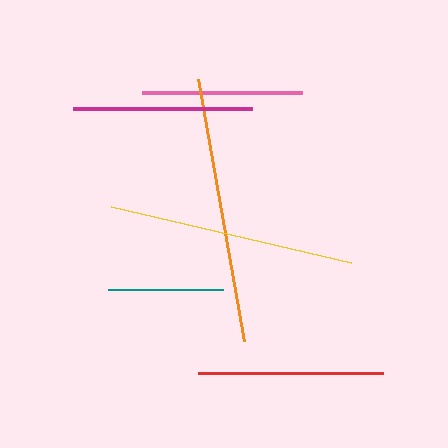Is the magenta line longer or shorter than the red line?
The red line is longer than the magenta line.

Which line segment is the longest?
The orange line is the longest at approximately 267 pixels.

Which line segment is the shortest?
The teal line is the shortest at approximately 115 pixels.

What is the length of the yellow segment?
The yellow segment is approximately 247 pixels long.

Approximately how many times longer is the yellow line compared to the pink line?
The yellow line is approximately 1.5 times the length of the pink line.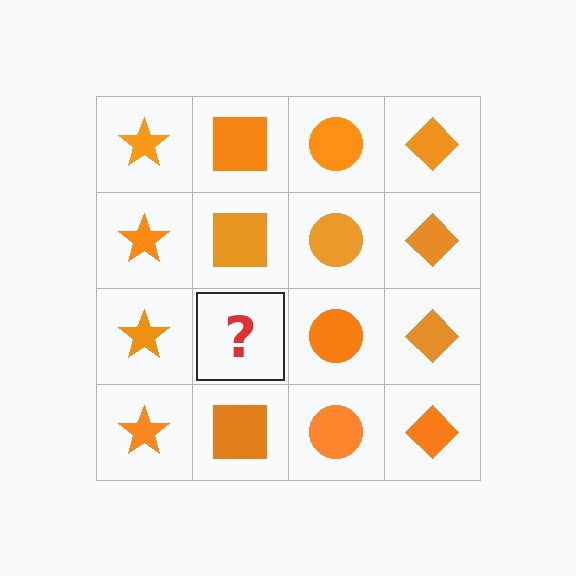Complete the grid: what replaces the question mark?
The question mark should be replaced with an orange square.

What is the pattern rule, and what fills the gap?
The rule is that each column has a consistent shape. The gap should be filled with an orange square.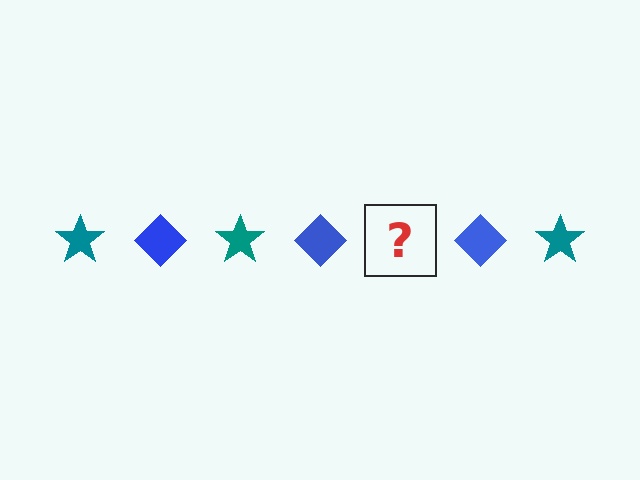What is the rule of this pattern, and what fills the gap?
The rule is that the pattern alternates between teal star and blue diamond. The gap should be filled with a teal star.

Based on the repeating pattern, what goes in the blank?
The blank should be a teal star.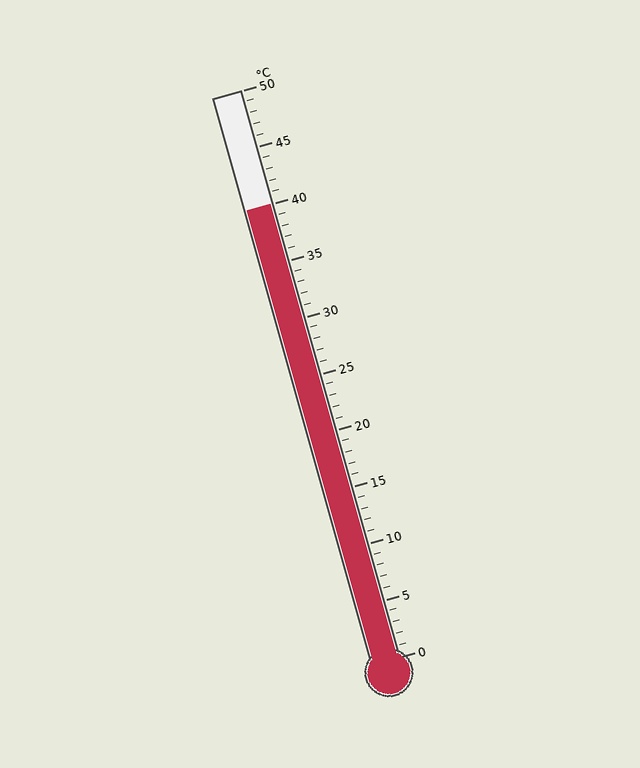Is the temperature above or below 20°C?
The temperature is above 20°C.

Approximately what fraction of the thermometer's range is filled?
The thermometer is filled to approximately 80% of its range.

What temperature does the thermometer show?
The thermometer shows approximately 40°C.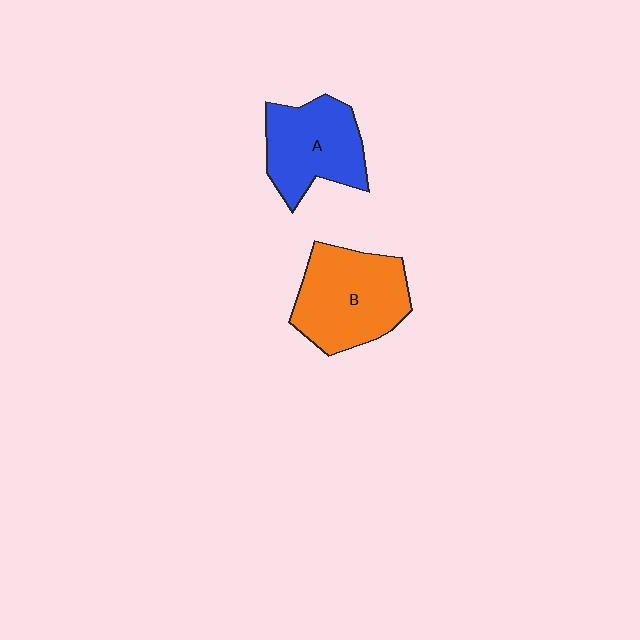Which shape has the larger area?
Shape B (orange).